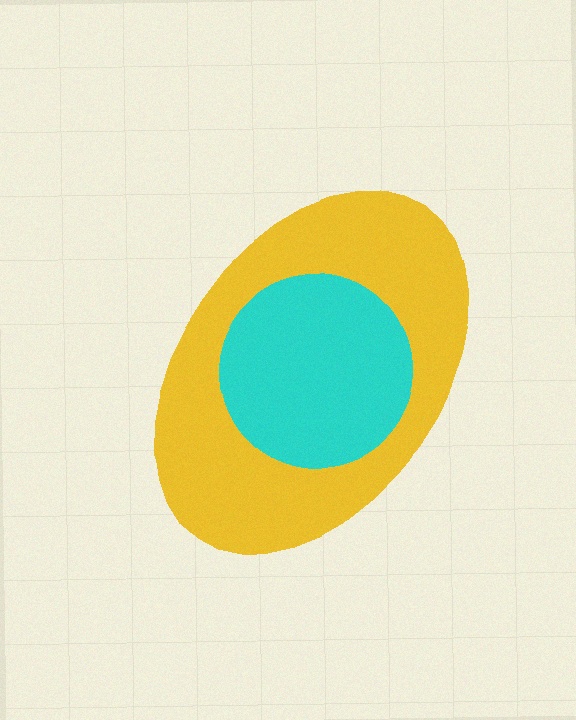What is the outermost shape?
The yellow ellipse.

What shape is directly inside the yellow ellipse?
The cyan circle.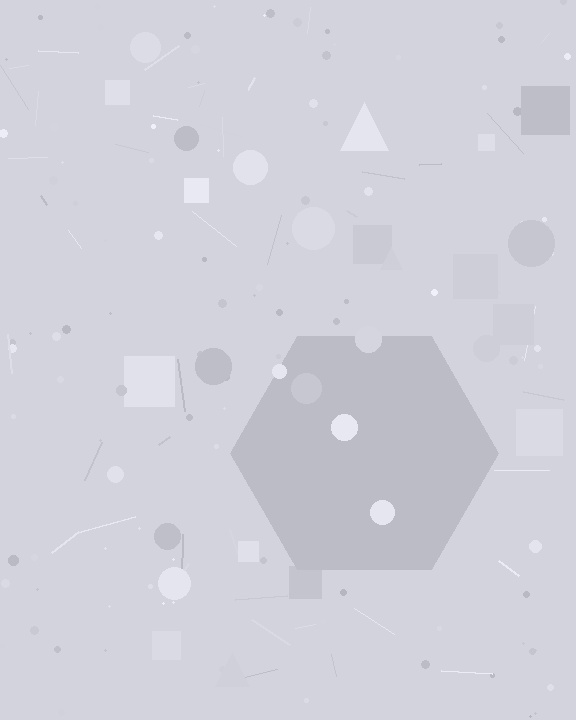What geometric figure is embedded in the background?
A hexagon is embedded in the background.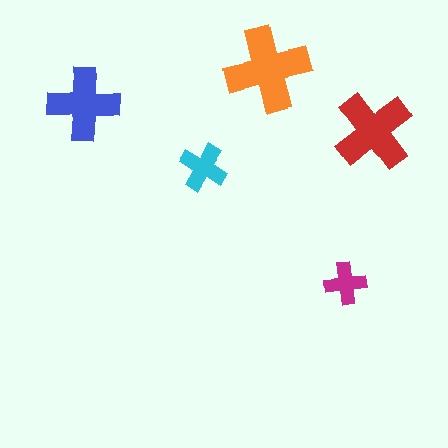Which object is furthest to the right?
The red cross is rightmost.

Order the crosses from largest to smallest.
the orange one, the red one, the blue one, the cyan one, the magenta one.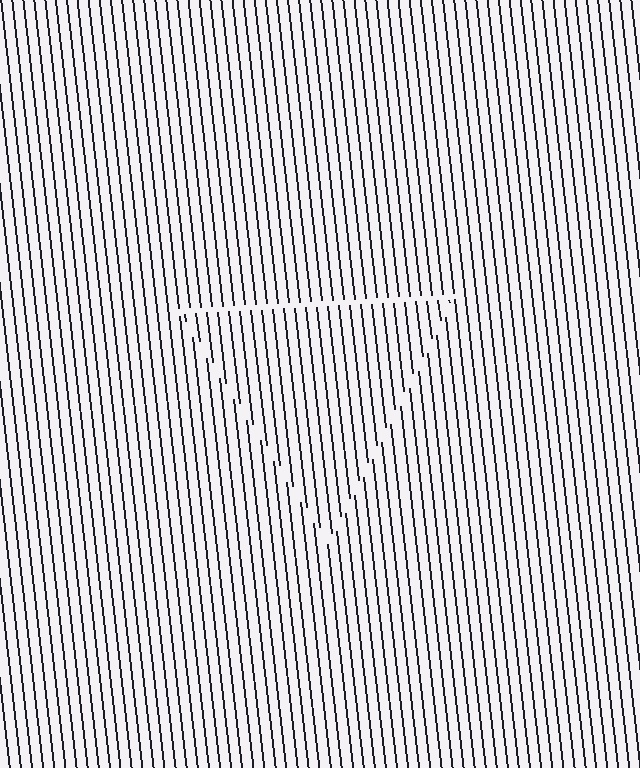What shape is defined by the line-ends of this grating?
An illusory triangle. The interior of the shape contains the same grating, shifted by half a period — the contour is defined by the phase discontinuity where line-ends from the inner and outer gratings abut.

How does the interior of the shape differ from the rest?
The interior of the shape contains the same grating, shifted by half a period — the contour is defined by the phase discontinuity where line-ends from the inner and outer gratings abut.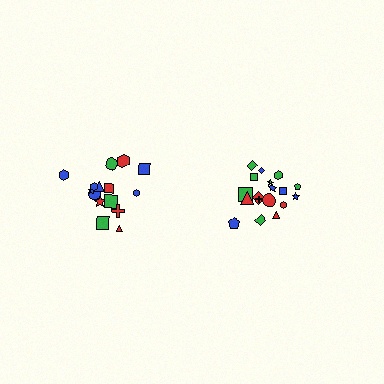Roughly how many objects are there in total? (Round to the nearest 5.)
Roughly 35 objects in total.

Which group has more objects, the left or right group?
The right group.